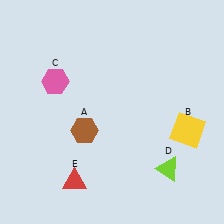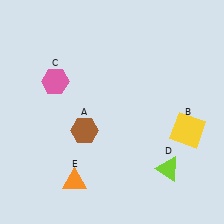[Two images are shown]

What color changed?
The triangle (E) changed from red in Image 1 to orange in Image 2.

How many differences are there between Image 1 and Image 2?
There is 1 difference between the two images.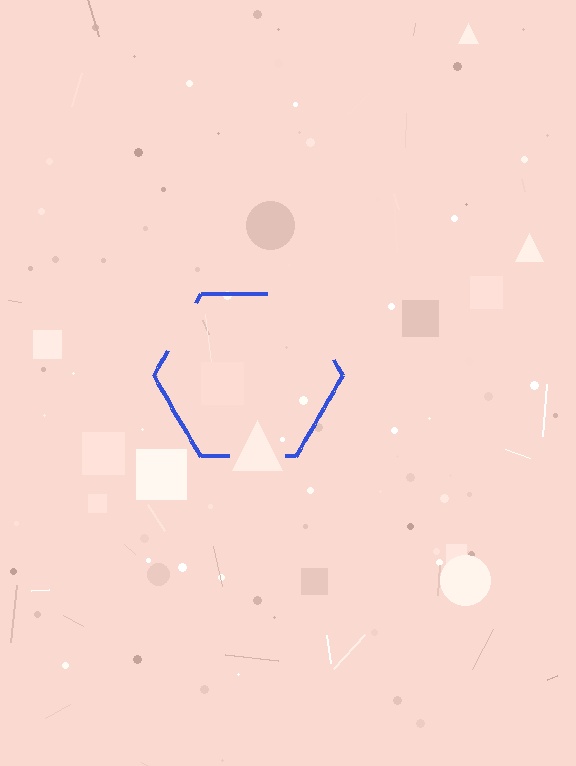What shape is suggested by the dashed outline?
The dashed outline suggests a hexagon.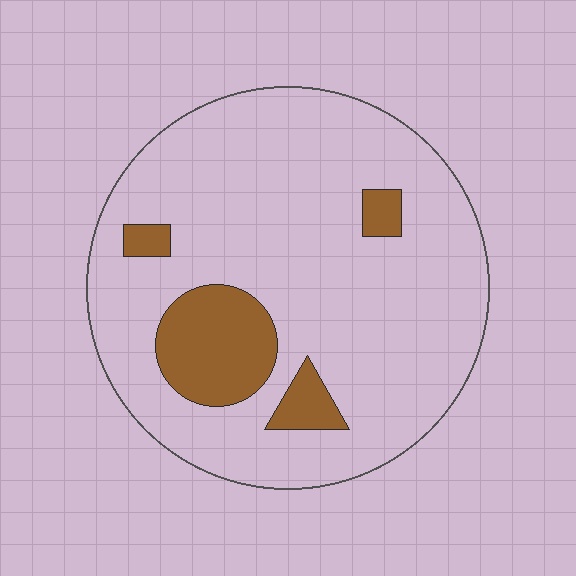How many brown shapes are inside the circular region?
4.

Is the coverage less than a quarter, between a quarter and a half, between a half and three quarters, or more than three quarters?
Less than a quarter.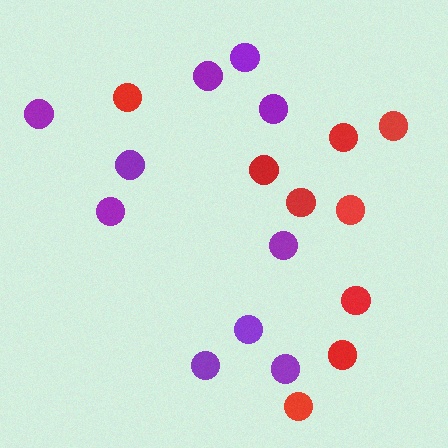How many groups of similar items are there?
There are 2 groups: one group of purple circles (10) and one group of red circles (9).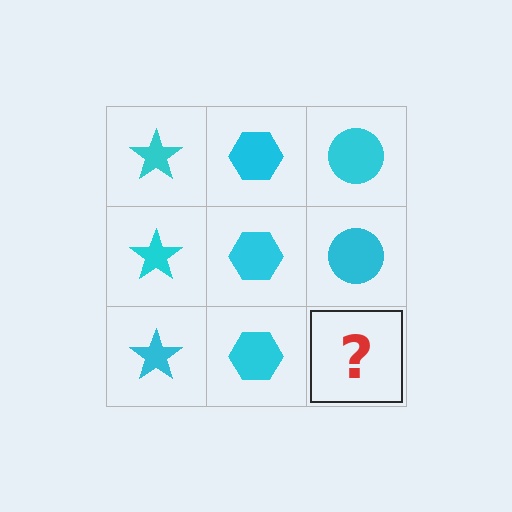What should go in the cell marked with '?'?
The missing cell should contain a cyan circle.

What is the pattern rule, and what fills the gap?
The rule is that each column has a consistent shape. The gap should be filled with a cyan circle.